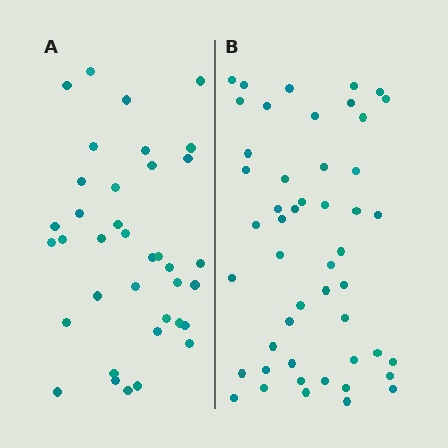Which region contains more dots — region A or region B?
Region B (the right region) has more dots.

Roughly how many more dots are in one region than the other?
Region B has roughly 12 or so more dots than region A.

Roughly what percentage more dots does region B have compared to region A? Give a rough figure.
About 30% more.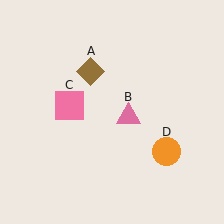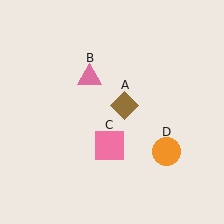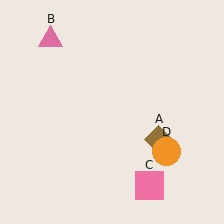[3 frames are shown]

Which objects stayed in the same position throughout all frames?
Orange circle (object D) remained stationary.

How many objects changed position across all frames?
3 objects changed position: brown diamond (object A), pink triangle (object B), pink square (object C).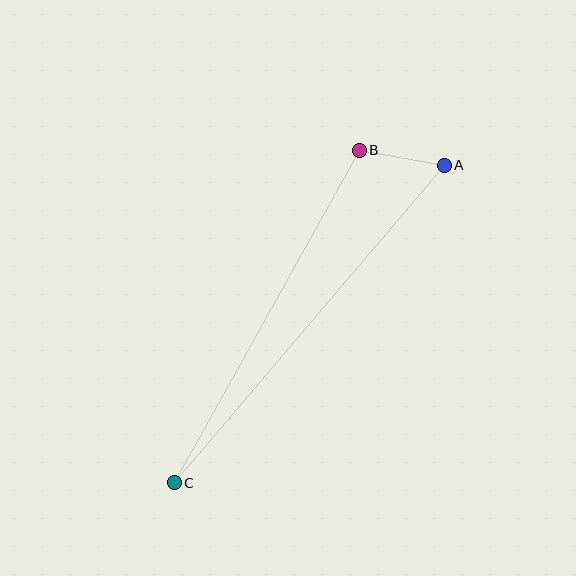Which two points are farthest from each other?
Points A and C are farthest from each other.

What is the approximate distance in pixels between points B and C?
The distance between B and C is approximately 381 pixels.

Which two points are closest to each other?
Points A and B are closest to each other.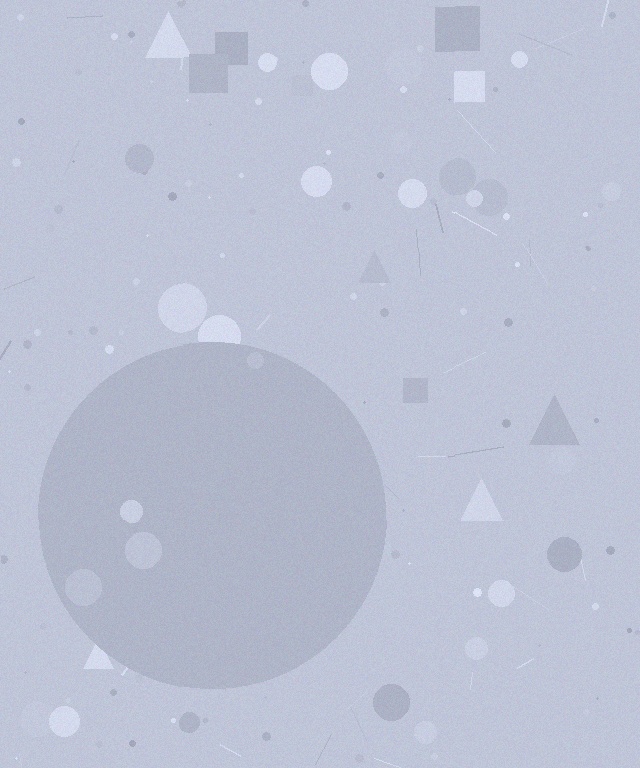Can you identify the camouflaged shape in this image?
The camouflaged shape is a circle.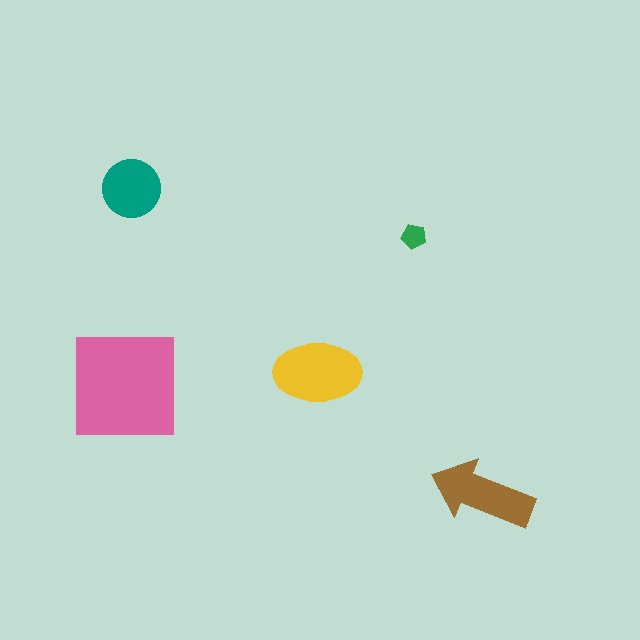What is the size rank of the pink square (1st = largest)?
1st.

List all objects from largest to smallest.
The pink square, the yellow ellipse, the brown arrow, the teal circle, the green pentagon.